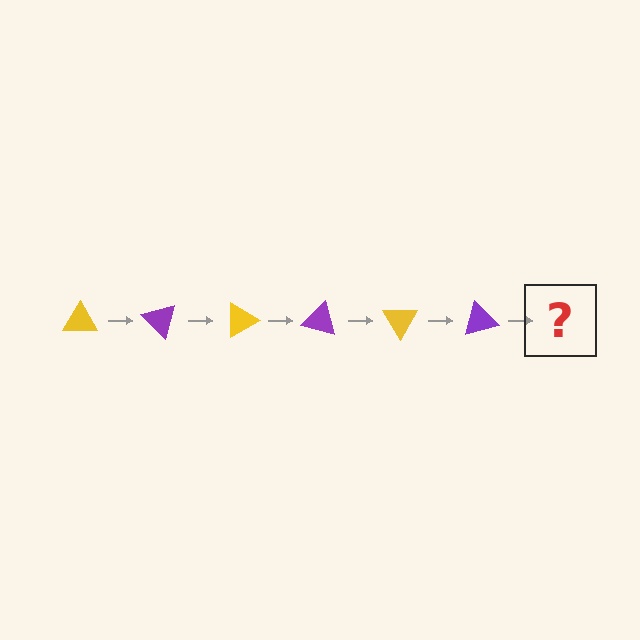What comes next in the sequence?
The next element should be a yellow triangle, rotated 270 degrees from the start.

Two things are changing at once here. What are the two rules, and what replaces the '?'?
The two rules are that it rotates 45 degrees each step and the color cycles through yellow and purple. The '?' should be a yellow triangle, rotated 270 degrees from the start.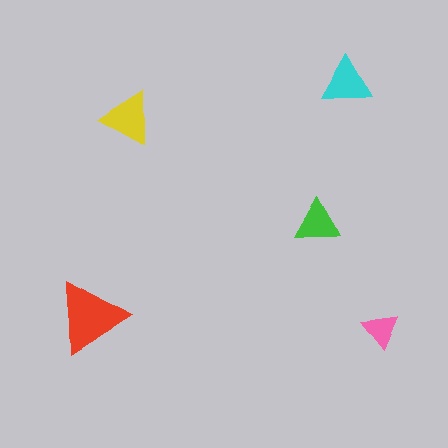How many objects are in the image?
There are 5 objects in the image.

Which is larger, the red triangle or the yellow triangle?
The red one.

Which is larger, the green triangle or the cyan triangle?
The cyan one.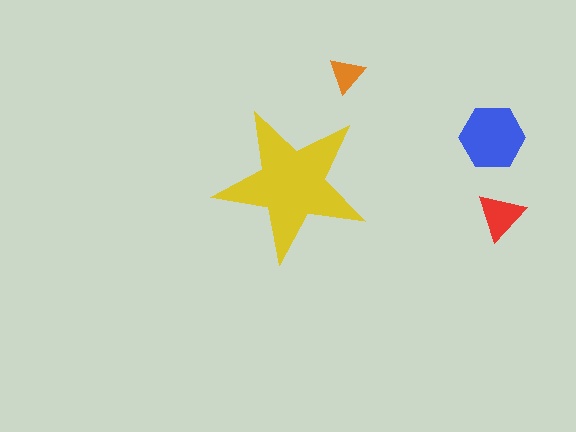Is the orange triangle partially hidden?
No, the orange triangle is fully visible.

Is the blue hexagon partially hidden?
No, the blue hexagon is fully visible.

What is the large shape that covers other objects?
A yellow star.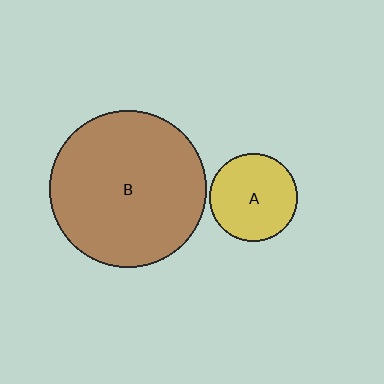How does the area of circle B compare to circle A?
Approximately 3.1 times.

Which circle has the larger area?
Circle B (brown).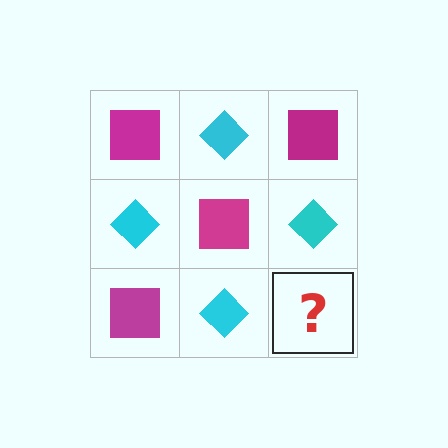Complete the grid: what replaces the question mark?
The question mark should be replaced with a magenta square.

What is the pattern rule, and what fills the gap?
The rule is that it alternates magenta square and cyan diamond in a checkerboard pattern. The gap should be filled with a magenta square.